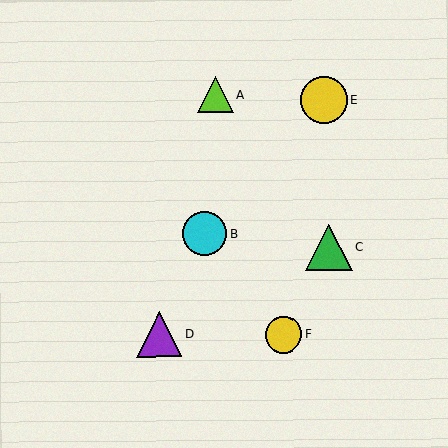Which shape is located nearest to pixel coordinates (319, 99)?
The yellow circle (labeled E) at (324, 100) is nearest to that location.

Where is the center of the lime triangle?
The center of the lime triangle is at (215, 95).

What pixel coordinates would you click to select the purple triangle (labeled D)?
Click at (159, 334) to select the purple triangle D.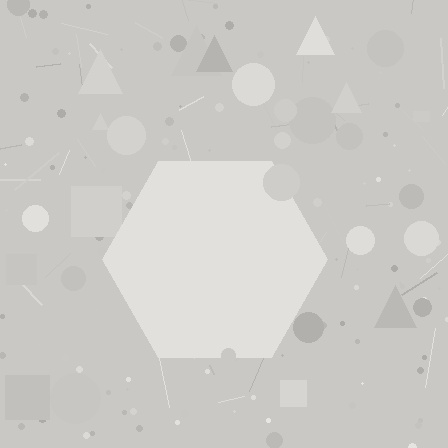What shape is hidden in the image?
A hexagon is hidden in the image.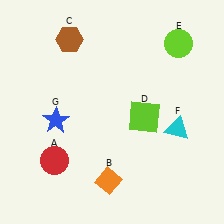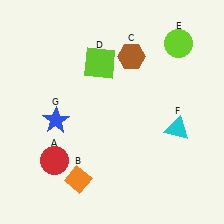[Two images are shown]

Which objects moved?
The objects that moved are: the orange diamond (B), the brown hexagon (C), the lime square (D).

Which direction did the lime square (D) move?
The lime square (D) moved up.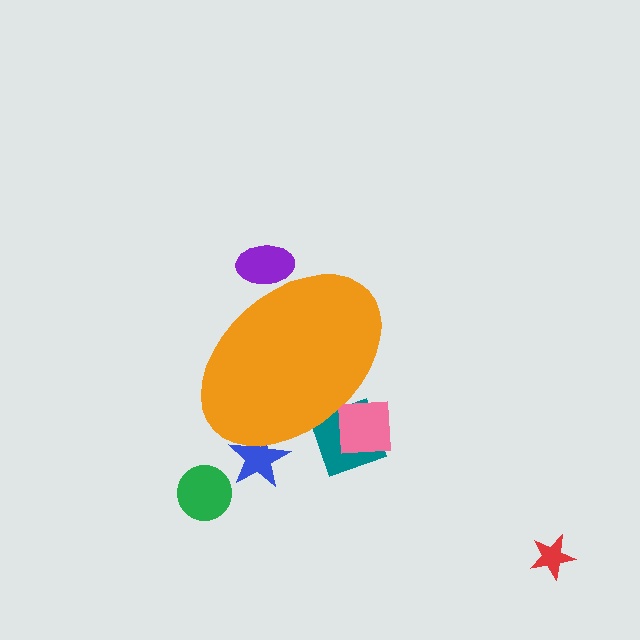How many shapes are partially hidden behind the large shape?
4 shapes are partially hidden.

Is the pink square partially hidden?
Yes, the pink square is partially hidden behind the orange ellipse.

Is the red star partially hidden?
No, the red star is fully visible.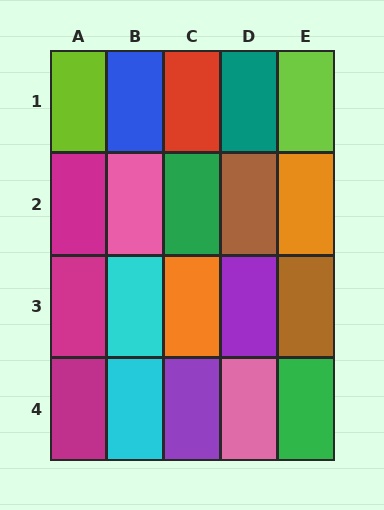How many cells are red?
1 cell is red.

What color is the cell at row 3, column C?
Orange.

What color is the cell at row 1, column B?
Blue.